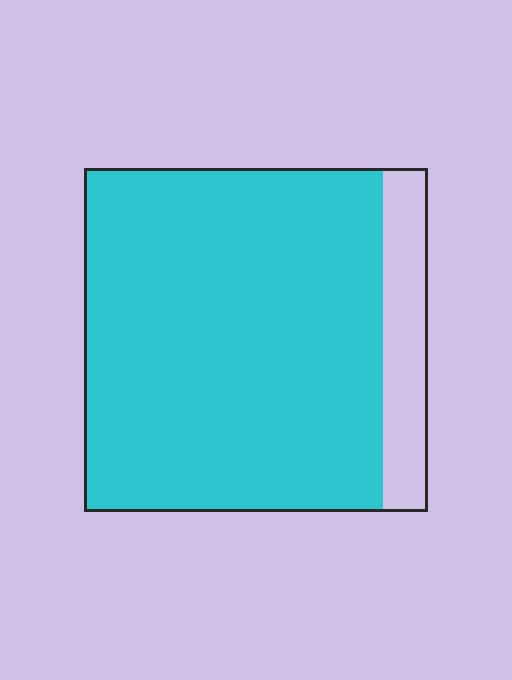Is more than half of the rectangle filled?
Yes.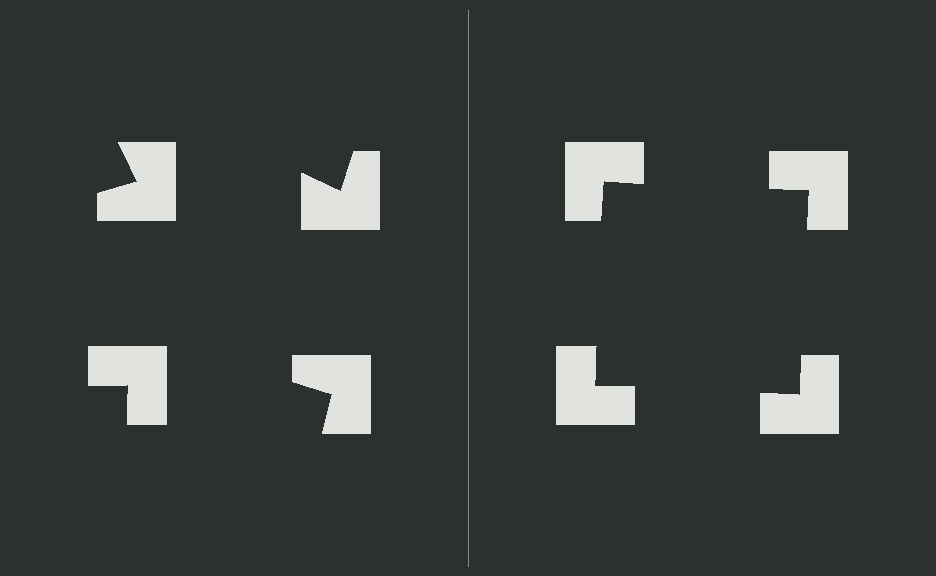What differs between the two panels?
The notched squares are positioned identically on both sides; only the wedge orientations differ. On the right they align to a square; on the left they are misaligned.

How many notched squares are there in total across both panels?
8 — 4 on each side.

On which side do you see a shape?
An illusory square appears on the right side. On the left side the wedge cuts are rotated, so no coherent shape forms.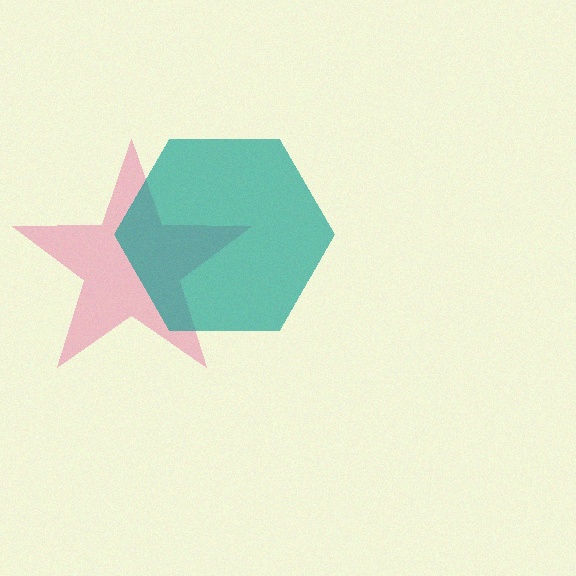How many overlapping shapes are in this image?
There are 2 overlapping shapes in the image.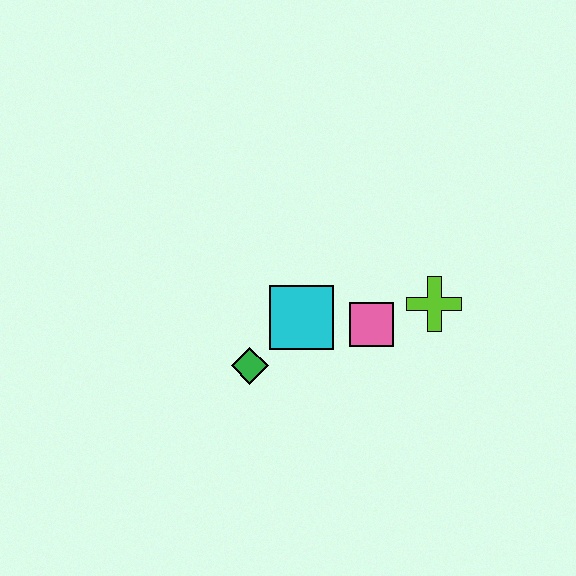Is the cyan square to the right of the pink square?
No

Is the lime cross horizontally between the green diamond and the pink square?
No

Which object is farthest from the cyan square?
The lime cross is farthest from the cyan square.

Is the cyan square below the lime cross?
Yes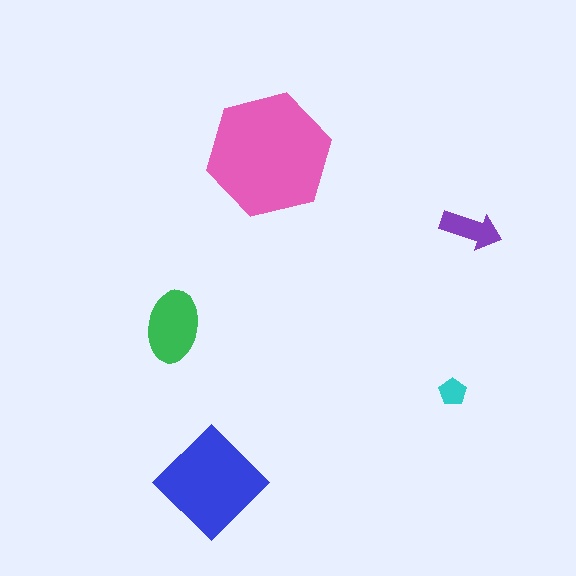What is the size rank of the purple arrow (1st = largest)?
4th.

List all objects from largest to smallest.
The pink hexagon, the blue diamond, the green ellipse, the purple arrow, the cyan pentagon.